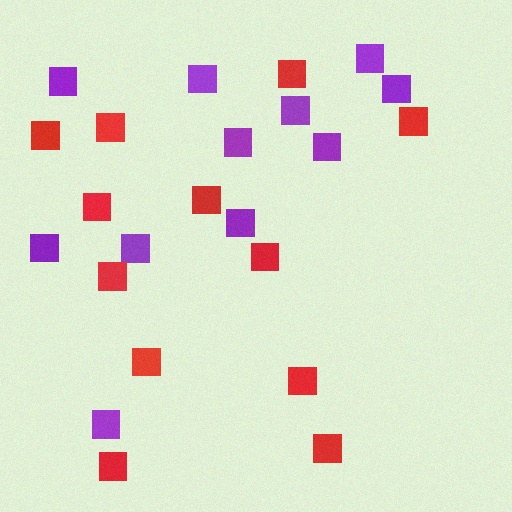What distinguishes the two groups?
There are 2 groups: one group of purple squares (11) and one group of red squares (12).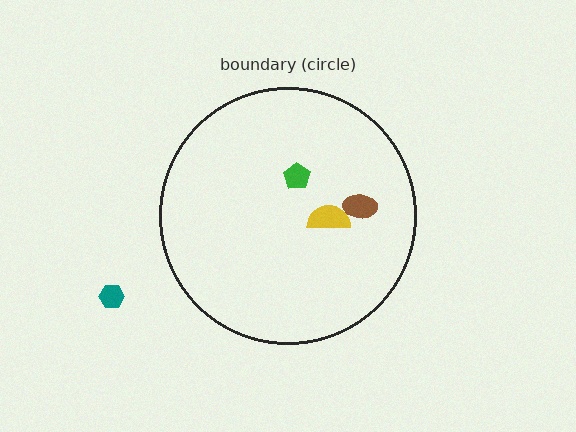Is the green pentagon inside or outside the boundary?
Inside.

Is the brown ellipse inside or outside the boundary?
Inside.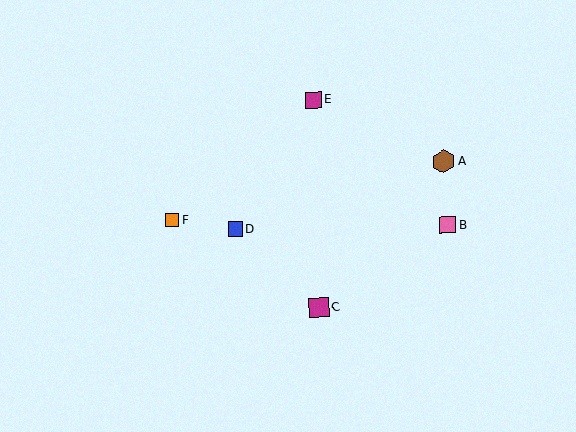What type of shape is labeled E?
Shape E is a magenta square.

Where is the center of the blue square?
The center of the blue square is at (235, 229).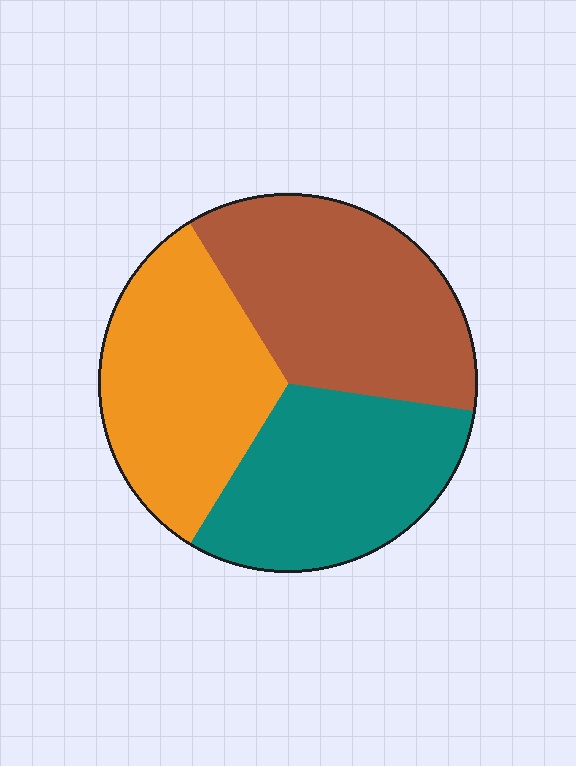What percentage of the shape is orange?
Orange covers about 35% of the shape.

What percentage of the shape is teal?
Teal covers 31% of the shape.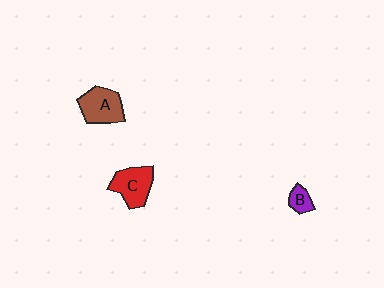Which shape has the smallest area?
Shape B (purple).